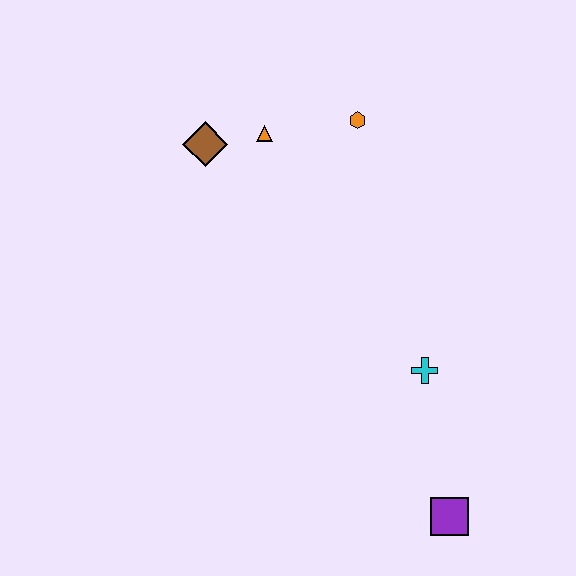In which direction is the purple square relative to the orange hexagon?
The purple square is below the orange hexagon.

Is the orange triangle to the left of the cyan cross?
Yes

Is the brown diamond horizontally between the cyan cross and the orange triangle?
No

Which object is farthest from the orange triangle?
The purple square is farthest from the orange triangle.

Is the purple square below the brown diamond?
Yes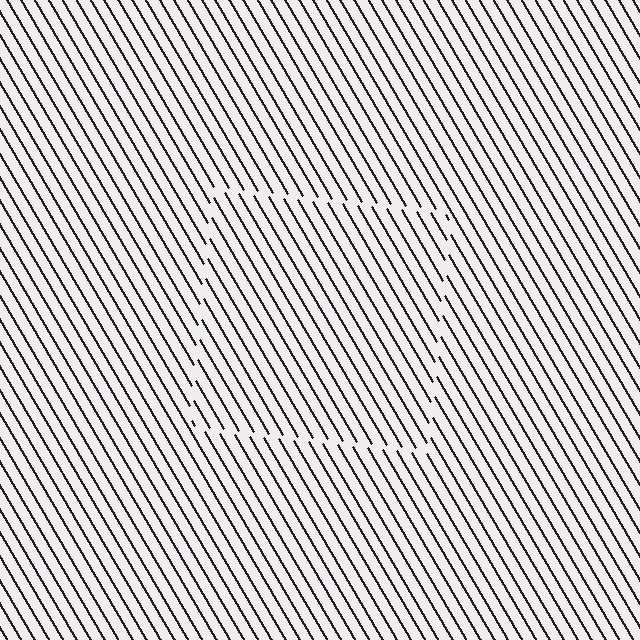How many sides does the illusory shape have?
4 sides — the line-ends trace a square.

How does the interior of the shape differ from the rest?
The interior of the shape contains the same grating, shifted by half a period — the contour is defined by the phase discontinuity where line-ends from the inner and outer gratings abut.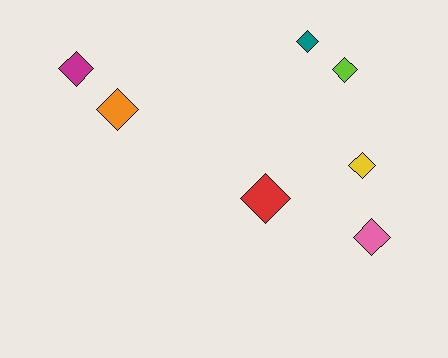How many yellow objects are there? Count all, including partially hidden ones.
There is 1 yellow object.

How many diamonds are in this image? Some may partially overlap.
There are 7 diamonds.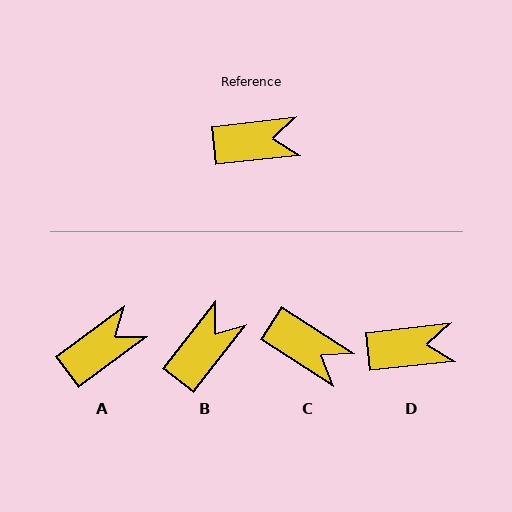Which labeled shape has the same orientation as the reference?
D.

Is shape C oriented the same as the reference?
No, it is off by about 39 degrees.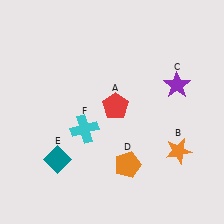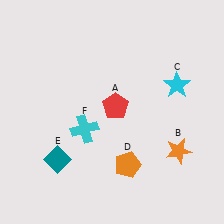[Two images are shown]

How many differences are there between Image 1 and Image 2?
There is 1 difference between the two images.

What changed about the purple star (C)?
In Image 1, C is purple. In Image 2, it changed to cyan.